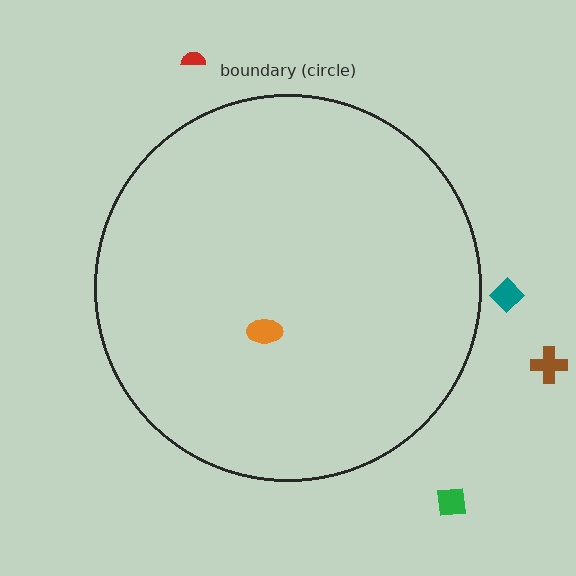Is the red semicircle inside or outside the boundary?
Outside.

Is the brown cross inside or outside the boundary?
Outside.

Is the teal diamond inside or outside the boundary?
Outside.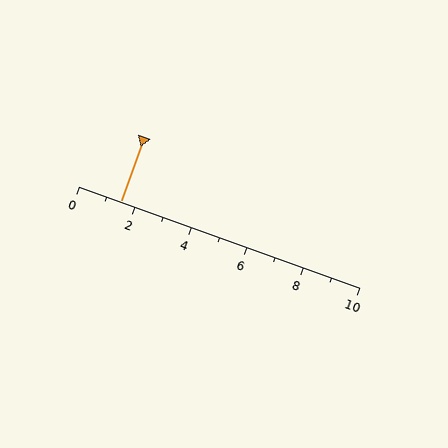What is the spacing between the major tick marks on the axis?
The major ticks are spaced 2 apart.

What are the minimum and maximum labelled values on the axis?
The axis runs from 0 to 10.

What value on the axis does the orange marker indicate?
The marker indicates approximately 1.5.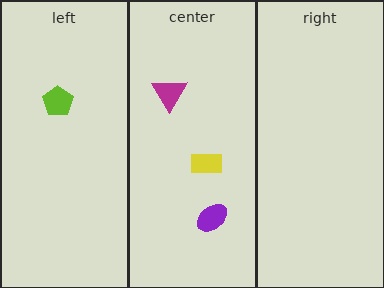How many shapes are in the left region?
1.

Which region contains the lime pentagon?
The left region.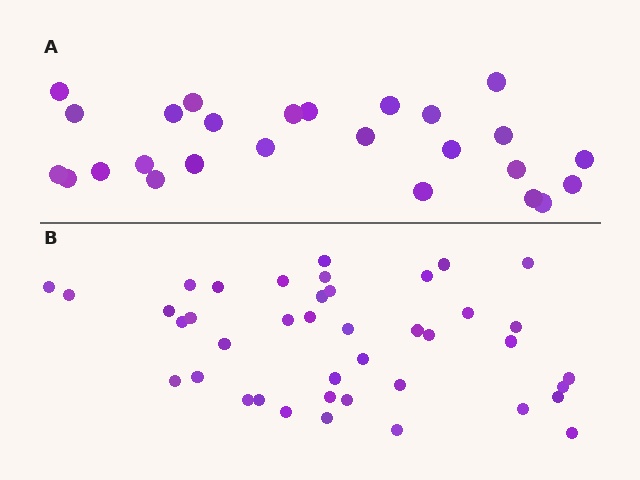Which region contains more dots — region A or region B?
Region B (the bottom region) has more dots.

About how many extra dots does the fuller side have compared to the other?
Region B has approximately 15 more dots than region A.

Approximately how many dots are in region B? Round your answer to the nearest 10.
About 40 dots. (The exact count is 41, which rounds to 40.)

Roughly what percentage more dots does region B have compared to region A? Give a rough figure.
About 60% more.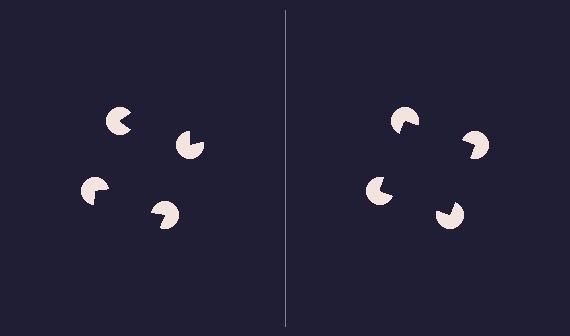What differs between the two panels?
The pac-man discs are positioned identically on both sides; only the wedge orientations differ. On the right they align to a square; on the left they are misaligned.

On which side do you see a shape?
An illusory square appears on the right side. On the left side the wedge cuts are rotated, so no coherent shape forms.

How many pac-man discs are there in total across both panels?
8 — 4 on each side.